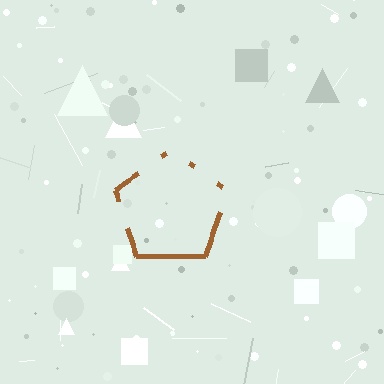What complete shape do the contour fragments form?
The contour fragments form a pentagon.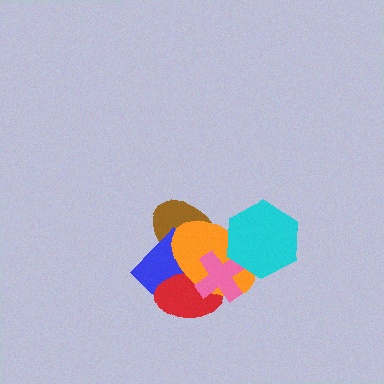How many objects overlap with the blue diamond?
4 objects overlap with the blue diamond.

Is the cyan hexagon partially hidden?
No, no other shape covers it.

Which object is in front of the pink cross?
The cyan hexagon is in front of the pink cross.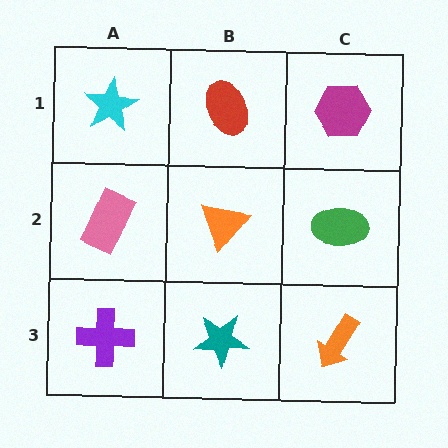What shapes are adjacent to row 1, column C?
A green ellipse (row 2, column C), a red ellipse (row 1, column B).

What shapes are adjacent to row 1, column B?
An orange triangle (row 2, column B), a cyan star (row 1, column A), a magenta hexagon (row 1, column C).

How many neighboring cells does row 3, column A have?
2.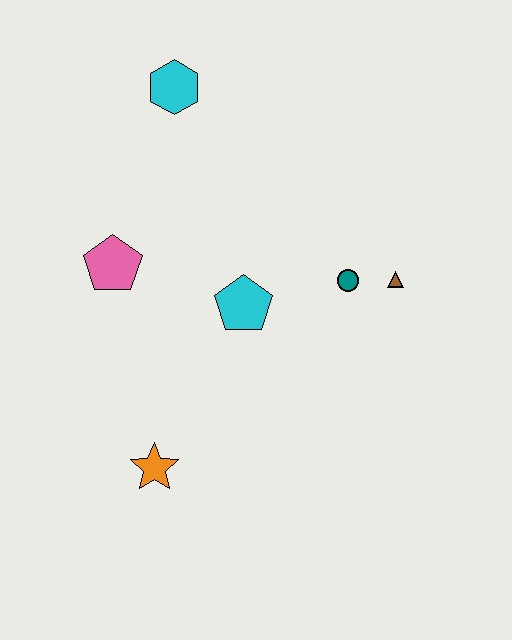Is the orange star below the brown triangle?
Yes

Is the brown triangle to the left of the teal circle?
No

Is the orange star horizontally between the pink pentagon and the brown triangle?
Yes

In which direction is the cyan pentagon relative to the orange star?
The cyan pentagon is above the orange star.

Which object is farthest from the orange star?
The cyan hexagon is farthest from the orange star.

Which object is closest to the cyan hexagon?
The pink pentagon is closest to the cyan hexagon.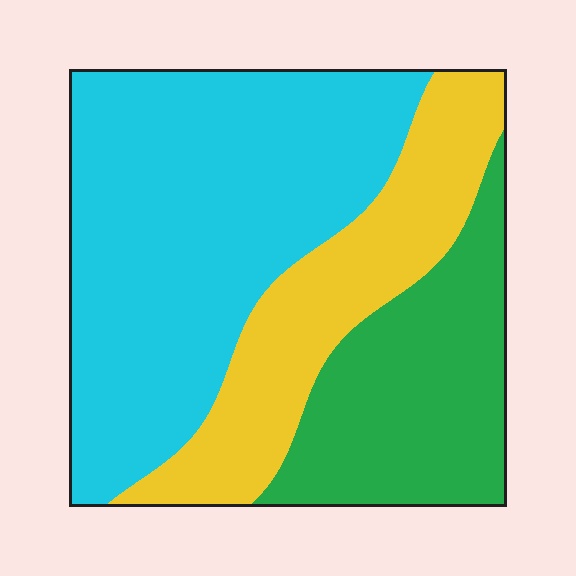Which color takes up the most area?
Cyan, at roughly 50%.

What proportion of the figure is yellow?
Yellow takes up about one quarter (1/4) of the figure.